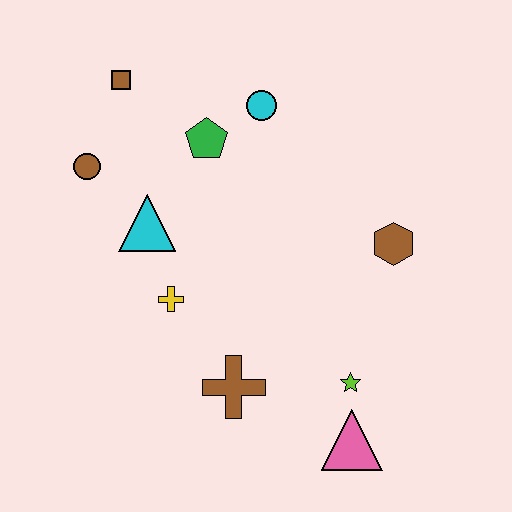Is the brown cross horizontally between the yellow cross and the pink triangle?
Yes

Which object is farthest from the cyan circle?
The pink triangle is farthest from the cyan circle.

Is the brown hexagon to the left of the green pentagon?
No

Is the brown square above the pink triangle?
Yes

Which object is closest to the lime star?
The pink triangle is closest to the lime star.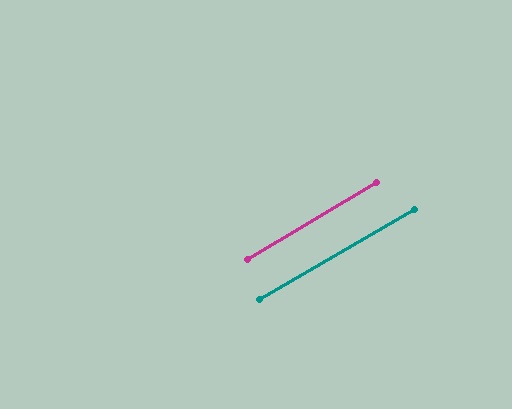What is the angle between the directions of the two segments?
Approximately 1 degree.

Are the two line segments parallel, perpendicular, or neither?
Parallel — their directions differ by only 0.7°.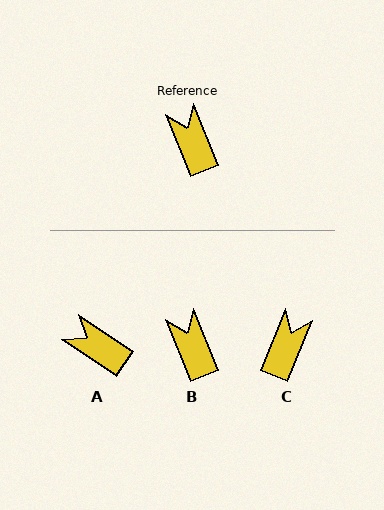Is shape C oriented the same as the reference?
No, it is off by about 44 degrees.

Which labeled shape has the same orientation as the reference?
B.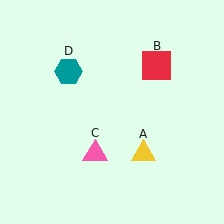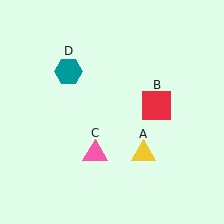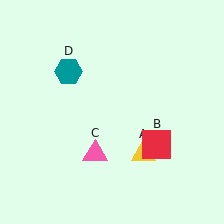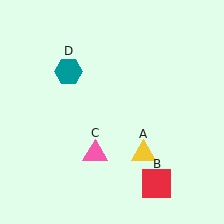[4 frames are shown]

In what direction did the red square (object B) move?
The red square (object B) moved down.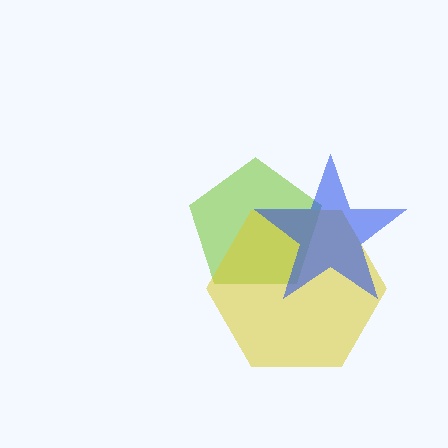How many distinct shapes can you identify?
There are 3 distinct shapes: a lime pentagon, a yellow hexagon, a blue star.